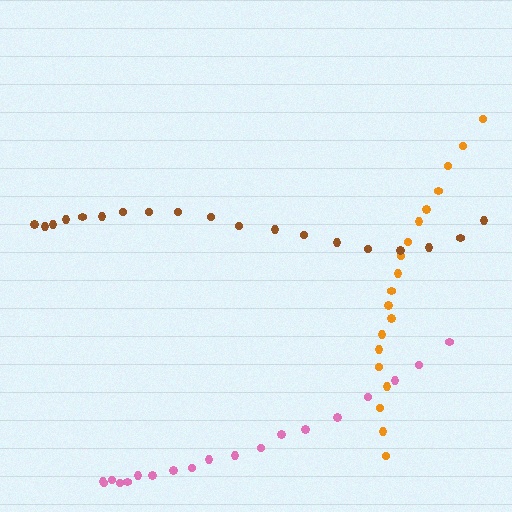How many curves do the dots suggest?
There are 3 distinct paths.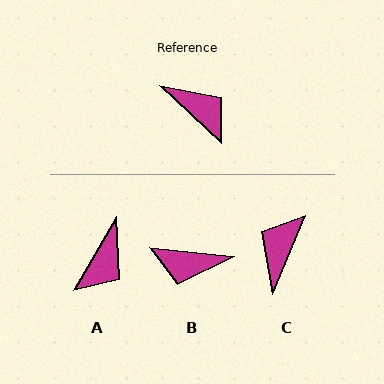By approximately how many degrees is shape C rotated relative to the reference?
Approximately 111 degrees counter-clockwise.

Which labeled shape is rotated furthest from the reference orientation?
B, about 143 degrees away.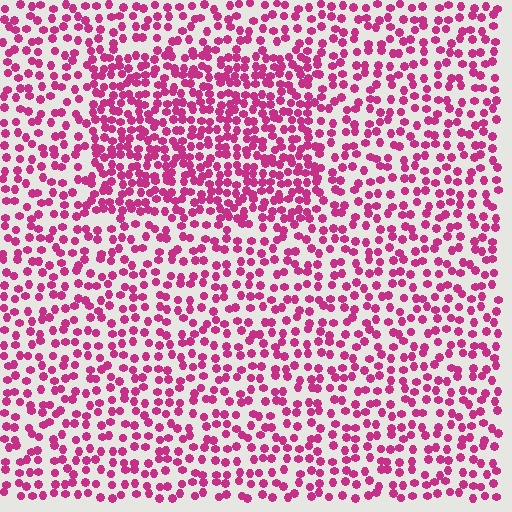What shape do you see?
I see a rectangle.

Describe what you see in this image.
The image contains small magenta elements arranged at two different densities. A rectangle-shaped region is visible where the elements are more densely packed than the surrounding area.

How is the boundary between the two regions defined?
The boundary is defined by a change in element density (approximately 1.7x ratio). All elements are the same color, size, and shape.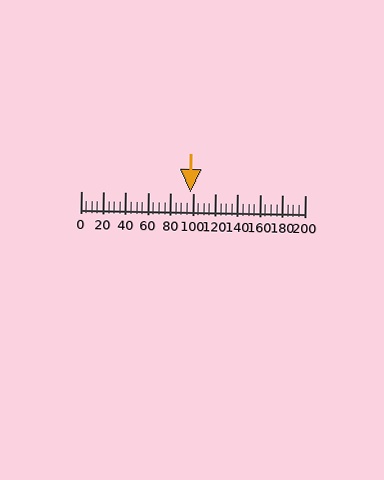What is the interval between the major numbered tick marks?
The major tick marks are spaced 20 units apart.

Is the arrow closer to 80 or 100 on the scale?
The arrow is closer to 100.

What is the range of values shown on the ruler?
The ruler shows values from 0 to 200.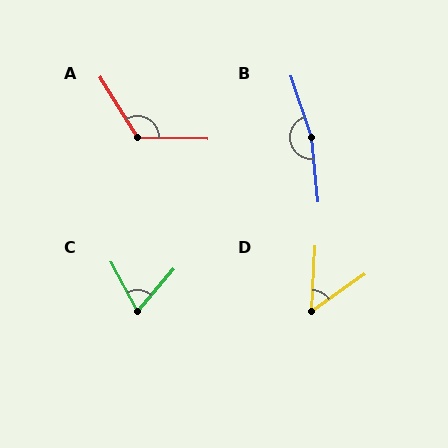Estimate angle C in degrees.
Approximately 69 degrees.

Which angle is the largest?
B, at approximately 167 degrees.